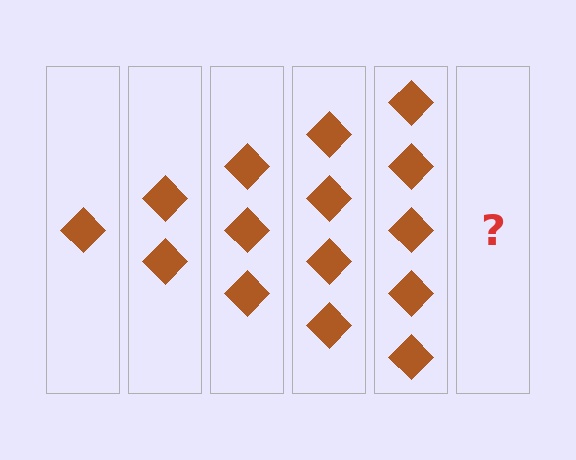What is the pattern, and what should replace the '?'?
The pattern is that each step adds one more diamond. The '?' should be 6 diamonds.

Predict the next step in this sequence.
The next step is 6 diamonds.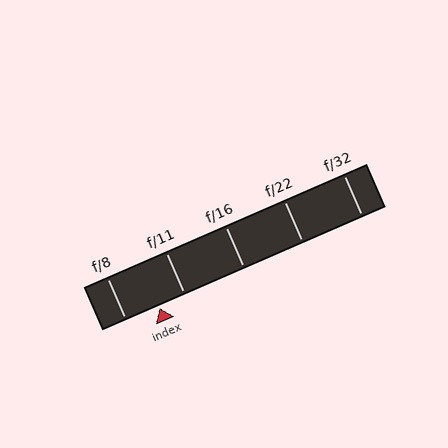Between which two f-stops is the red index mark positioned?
The index mark is between f/8 and f/11.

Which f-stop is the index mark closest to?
The index mark is closest to f/11.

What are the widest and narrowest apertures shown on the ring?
The widest aperture shown is f/8 and the narrowest is f/32.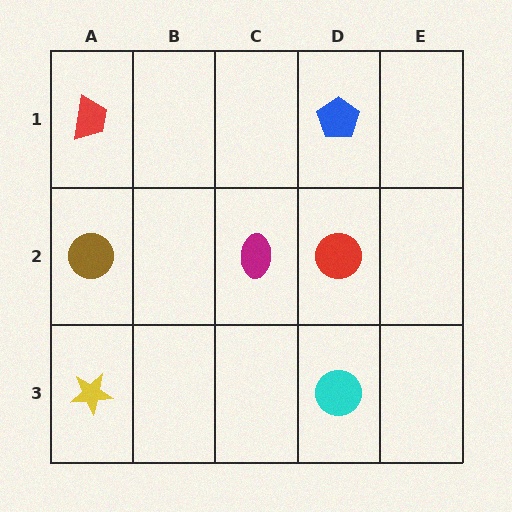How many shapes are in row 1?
2 shapes.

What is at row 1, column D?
A blue pentagon.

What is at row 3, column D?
A cyan circle.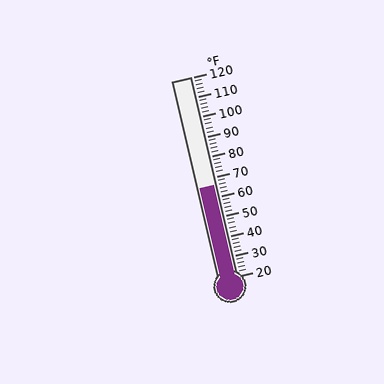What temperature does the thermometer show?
The thermometer shows approximately 66°F.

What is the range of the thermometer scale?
The thermometer scale ranges from 20°F to 120°F.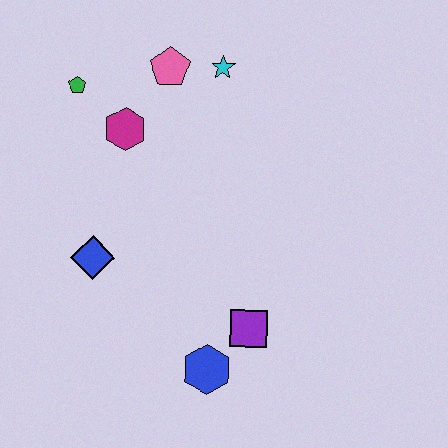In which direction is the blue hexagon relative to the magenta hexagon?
The blue hexagon is below the magenta hexagon.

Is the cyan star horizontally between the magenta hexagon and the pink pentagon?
No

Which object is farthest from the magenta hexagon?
The blue hexagon is farthest from the magenta hexagon.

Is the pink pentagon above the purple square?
Yes